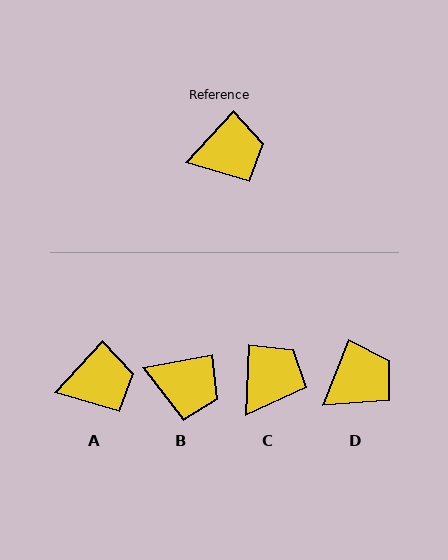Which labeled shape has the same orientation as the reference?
A.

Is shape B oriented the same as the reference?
No, it is off by about 37 degrees.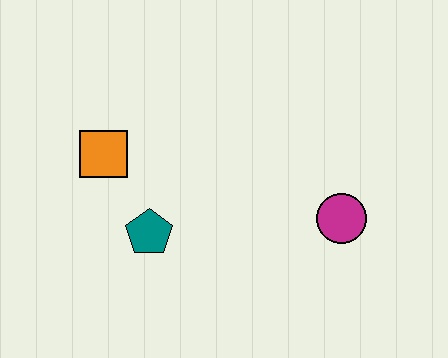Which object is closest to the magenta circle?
The teal pentagon is closest to the magenta circle.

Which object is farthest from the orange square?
The magenta circle is farthest from the orange square.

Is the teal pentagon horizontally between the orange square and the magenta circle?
Yes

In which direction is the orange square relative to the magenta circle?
The orange square is to the left of the magenta circle.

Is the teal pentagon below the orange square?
Yes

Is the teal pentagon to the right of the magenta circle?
No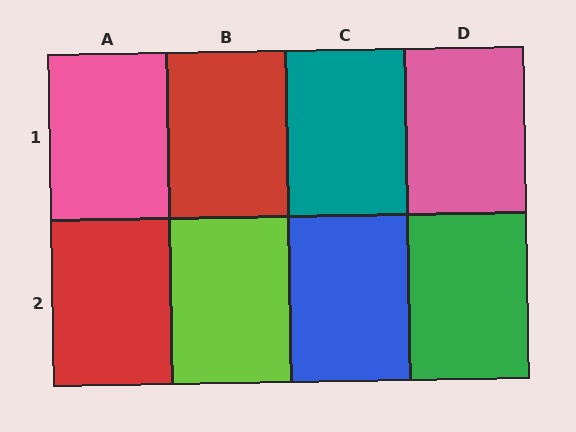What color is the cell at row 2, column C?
Blue.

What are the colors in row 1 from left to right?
Pink, red, teal, pink.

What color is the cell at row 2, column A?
Red.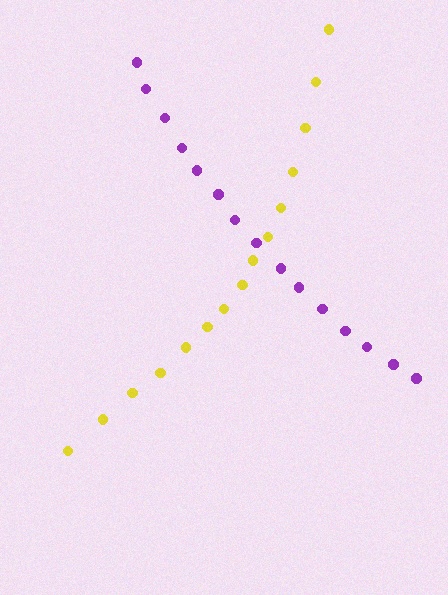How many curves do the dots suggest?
There are 2 distinct paths.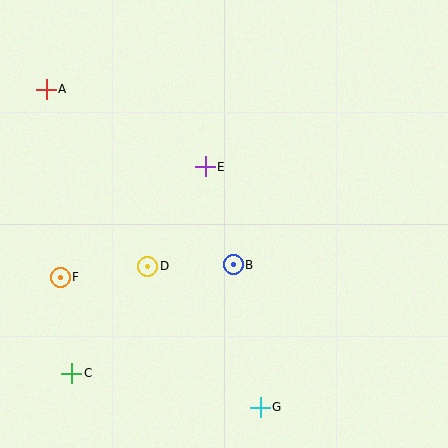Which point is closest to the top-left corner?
Point A is closest to the top-left corner.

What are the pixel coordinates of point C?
Point C is at (72, 373).